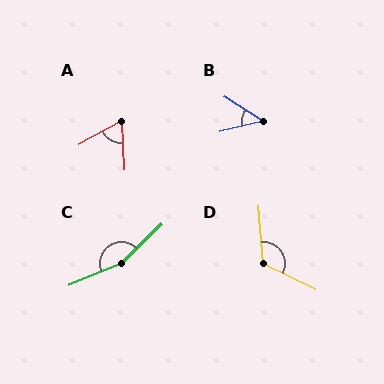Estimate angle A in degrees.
Approximately 64 degrees.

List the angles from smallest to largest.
B (46°), A (64°), D (121°), C (158°).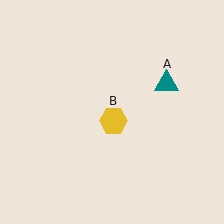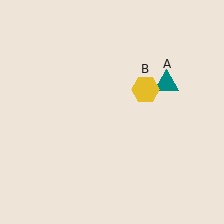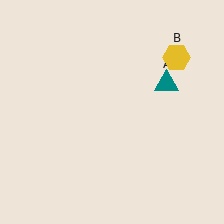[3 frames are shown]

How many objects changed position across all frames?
1 object changed position: yellow hexagon (object B).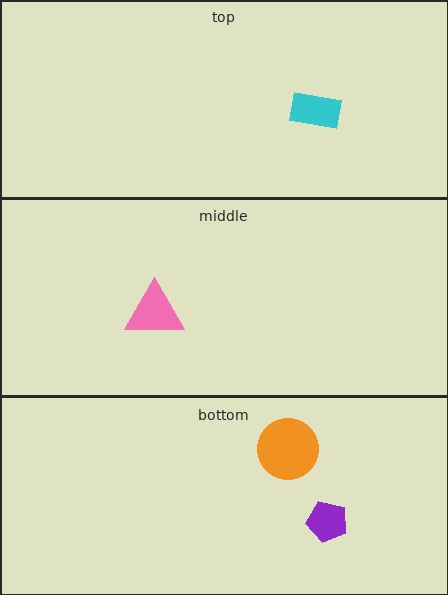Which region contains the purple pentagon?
The bottom region.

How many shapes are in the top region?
1.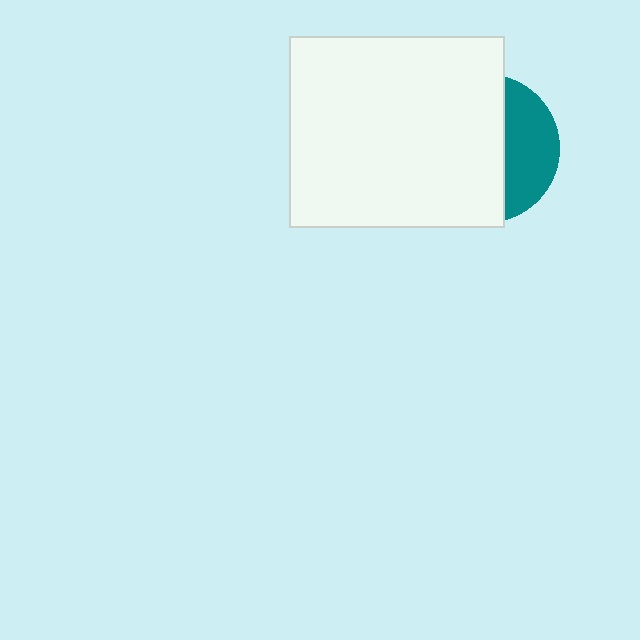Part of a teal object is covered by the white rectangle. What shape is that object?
It is a circle.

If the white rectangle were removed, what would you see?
You would see the complete teal circle.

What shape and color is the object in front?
The object in front is a white rectangle.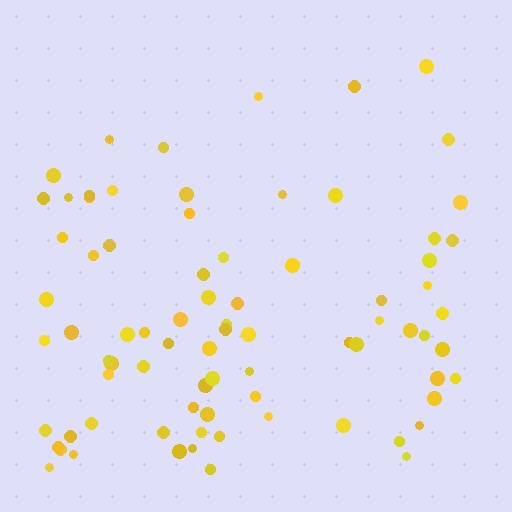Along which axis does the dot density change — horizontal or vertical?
Vertical.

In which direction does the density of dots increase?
From top to bottom, with the bottom side densest.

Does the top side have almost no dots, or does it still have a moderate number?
Still a moderate number, just noticeably fewer than the bottom.